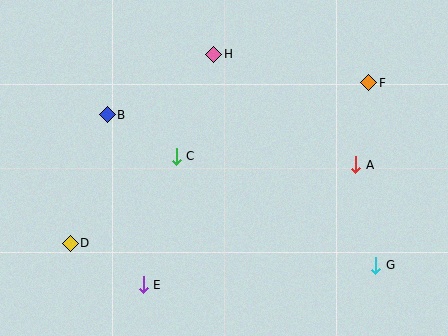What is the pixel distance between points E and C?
The distance between E and C is 133 pixels.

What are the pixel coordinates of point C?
Point C is at (176, 156).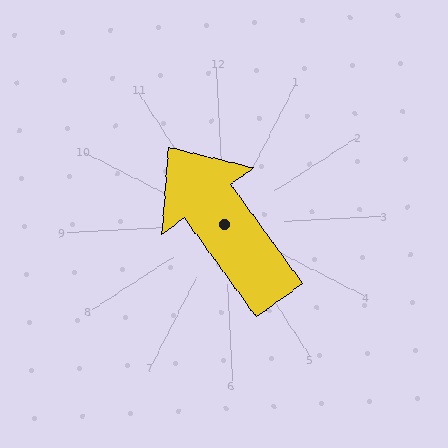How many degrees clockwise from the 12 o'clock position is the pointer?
Approximately 327 degrees.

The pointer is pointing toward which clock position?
Roughly 11 o'clock.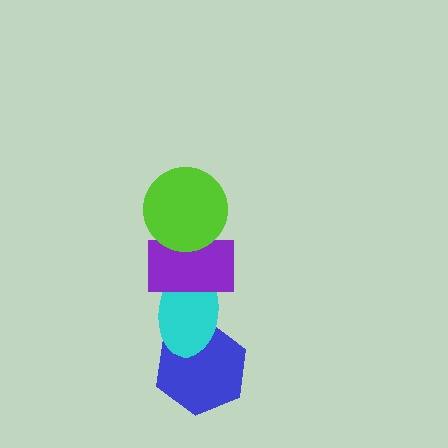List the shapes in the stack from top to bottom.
From top to bottom: the lime circle, the purple rectangle, the cyan ellipse, the blue hexagon.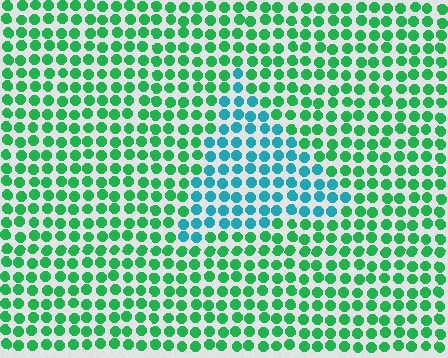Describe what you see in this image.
The image is filled with small green elements in a uniform arrangement. A triangle-shaped region is visible where the elements are tinted to a slightly different hue, forming a subtle color boundary.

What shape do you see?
I see a triangle.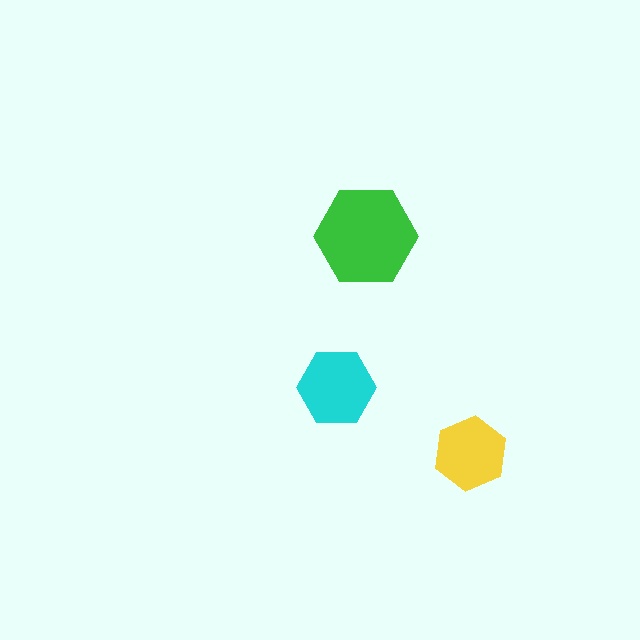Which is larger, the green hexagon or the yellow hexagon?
The green one.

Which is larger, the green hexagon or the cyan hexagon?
The green one.